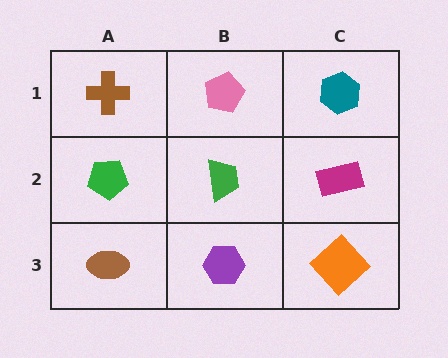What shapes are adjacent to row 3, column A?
A green pentagon (row 2, column A), a purple hexagon (row 3, column B).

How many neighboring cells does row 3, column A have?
2.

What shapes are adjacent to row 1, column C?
A magenta rectangle (row 2, column C), a pink pentagon (row 1, column B).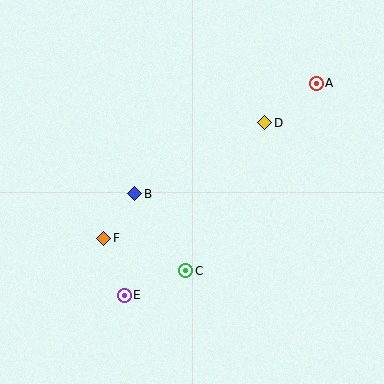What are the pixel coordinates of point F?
Point F is at (104, 238).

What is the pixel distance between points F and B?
The distance between F and B is 54 pixels.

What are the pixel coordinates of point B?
Point B is at (135, 194).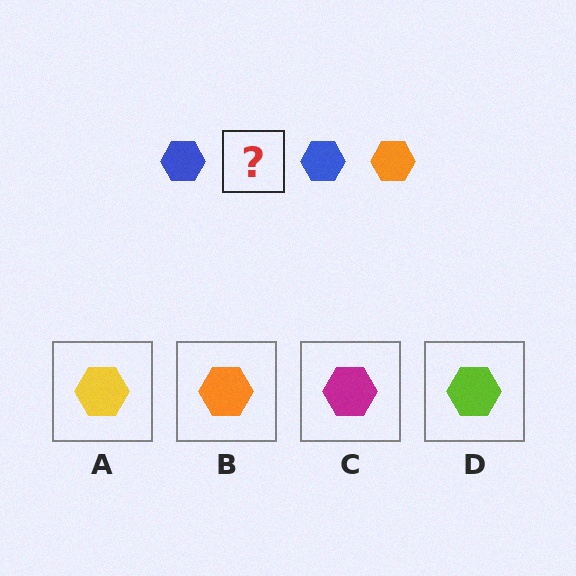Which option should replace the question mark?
Option B.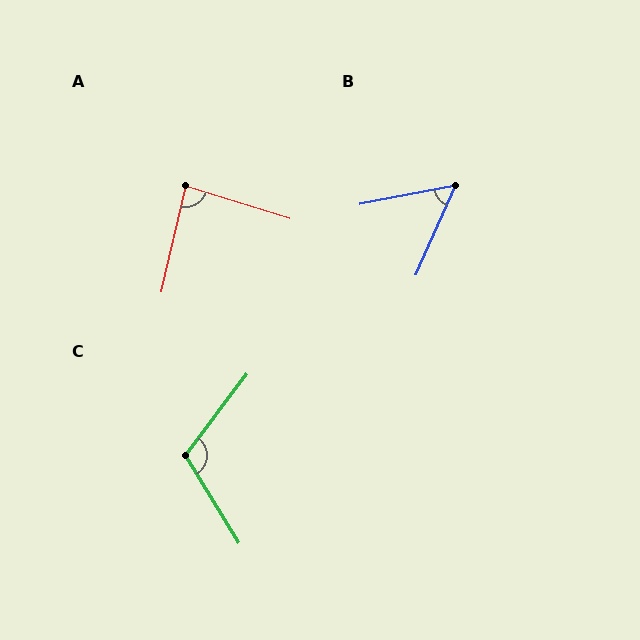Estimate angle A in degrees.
Approximately 85 degrees.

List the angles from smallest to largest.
B (55°), A (85°), C (111°).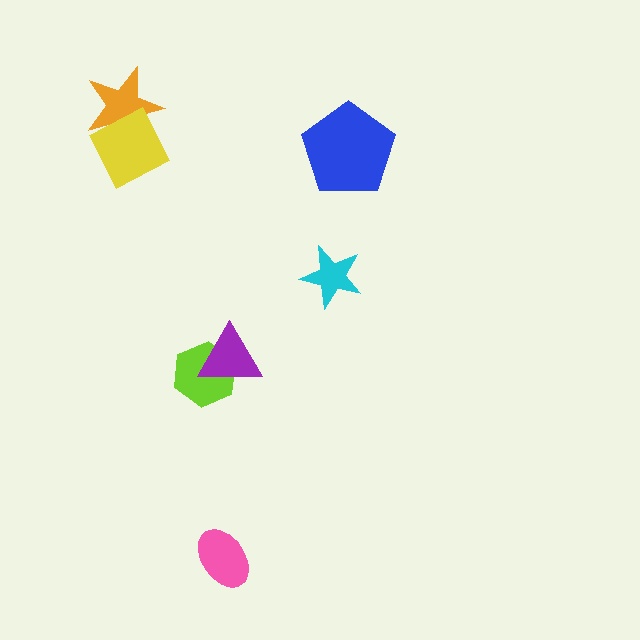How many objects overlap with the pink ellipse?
0 objects overlap with the pink ellipse.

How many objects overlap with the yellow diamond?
1 object overlaps with the yellow diamond.